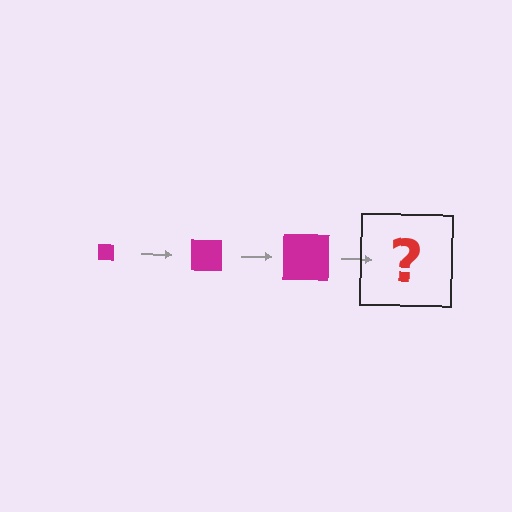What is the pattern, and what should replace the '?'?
The pattern is that the square gets progressively larger each step. The '?' should be a magenta square, larger than the previous one.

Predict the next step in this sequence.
The next step is a magenta square, larger than the previous one.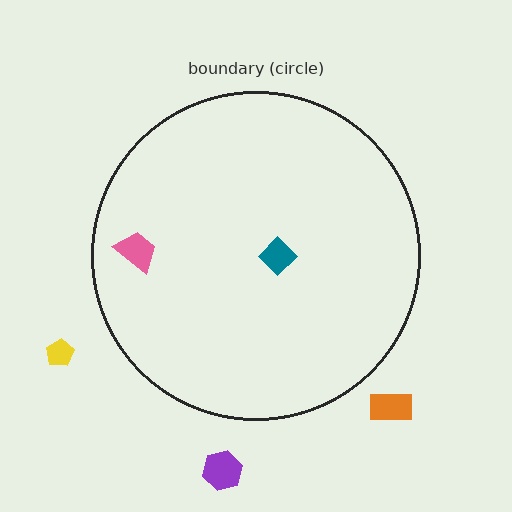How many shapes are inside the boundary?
2 inside, 3 outside.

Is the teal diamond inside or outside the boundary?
Inside.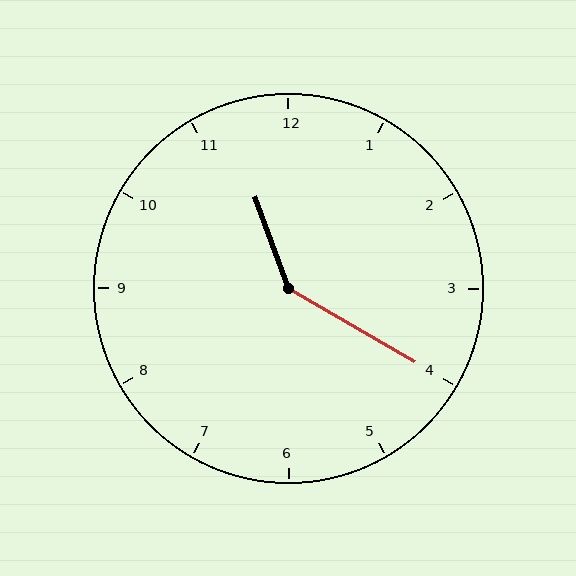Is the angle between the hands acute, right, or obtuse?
It is obtuse.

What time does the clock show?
11:20.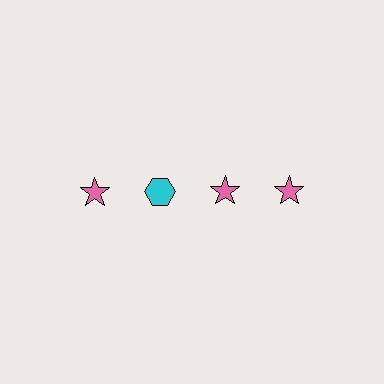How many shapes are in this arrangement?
There are 4 shapes arranged in a grid pattern.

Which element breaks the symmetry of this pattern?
The cyan hexagon in the top row, second from left column breaks the symmetry. All other shapes are pink stars.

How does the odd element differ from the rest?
It differs in both color (cyan instead of pink) and shape (hexagon instead of star).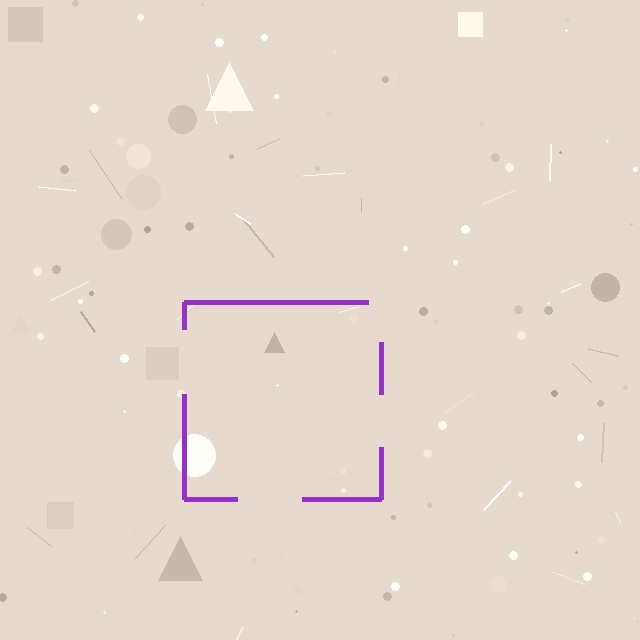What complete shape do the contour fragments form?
The contour fragments form a square.